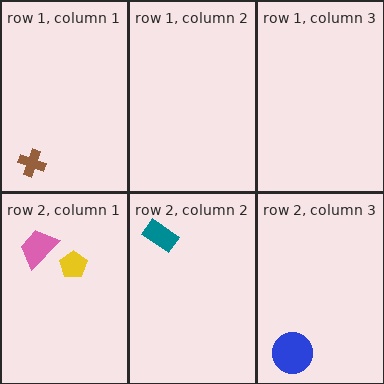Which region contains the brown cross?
The row 1, column 1 region.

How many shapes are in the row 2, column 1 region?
2.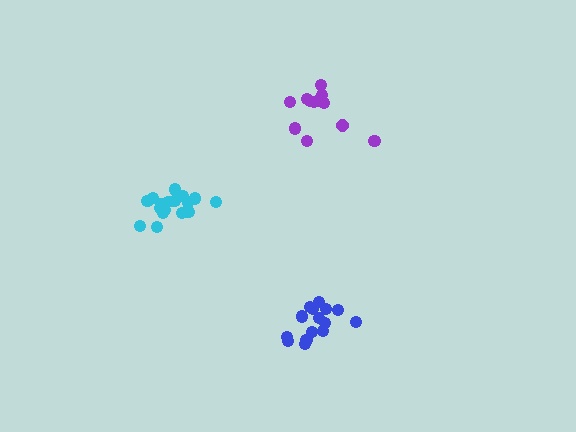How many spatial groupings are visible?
There are 3 spatial groupings.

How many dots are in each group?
Group 1: 13 dots, Group 2: 15 dots, Group 3: 18 dots (46 total).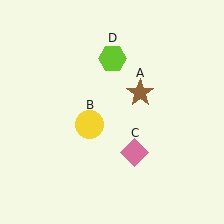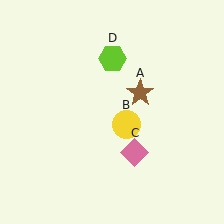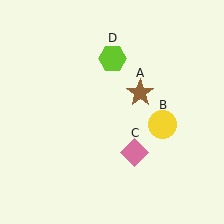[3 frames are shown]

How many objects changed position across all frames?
1 object changed position: yellow circle (object B).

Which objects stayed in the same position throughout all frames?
Brown star (object A) and pink diamond (object C) and lime hexagon (object D) remained stationary.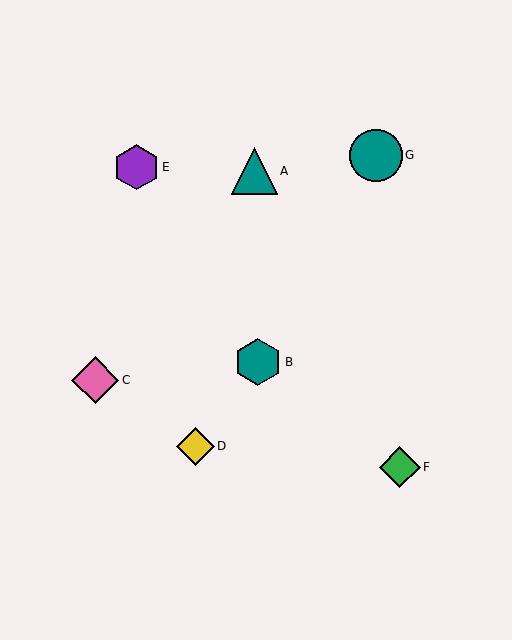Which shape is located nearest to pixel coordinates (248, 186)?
The teal triangle (labeled A) at (254, 171) is nearest to that location.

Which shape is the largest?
The teal circle (labeled G) is the largest.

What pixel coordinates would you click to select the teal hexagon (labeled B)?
Click at (258, 362) to select the teal hexagon B.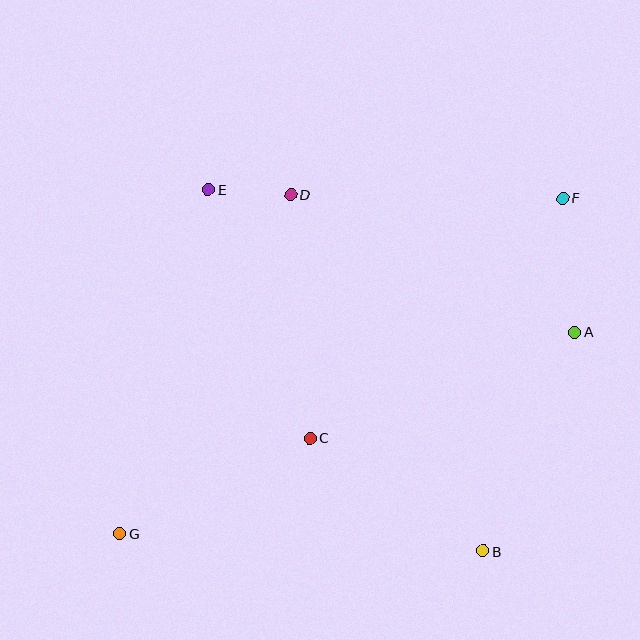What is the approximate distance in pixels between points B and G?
The distance between B and G is approximately 364 pixels.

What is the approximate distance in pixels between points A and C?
The distance between A and C is approximately 285 pixels.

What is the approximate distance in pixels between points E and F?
The distance between E and F is approximately 354 pixels.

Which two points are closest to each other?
Points D and E are closest to each other.